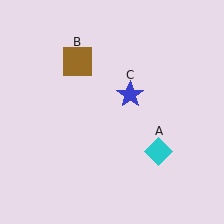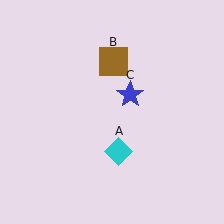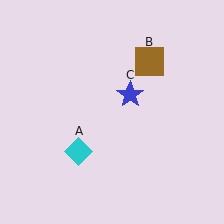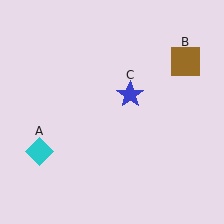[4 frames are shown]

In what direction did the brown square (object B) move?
The brown square (object B) moved right.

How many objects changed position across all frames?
2 objects changed position: cyan diamond (object A), brown square (object B).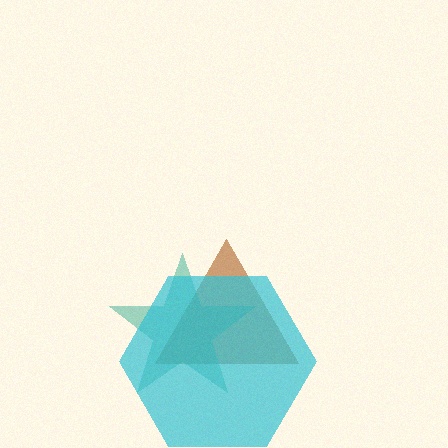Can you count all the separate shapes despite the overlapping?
Yes, there are 3 separate shapes.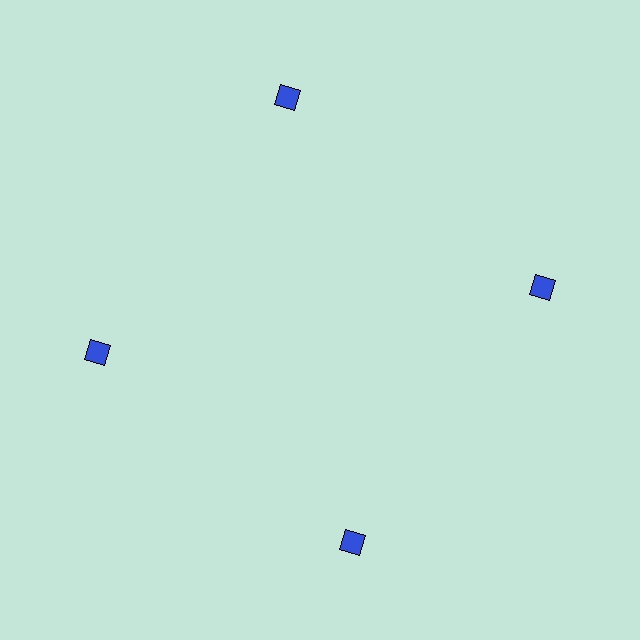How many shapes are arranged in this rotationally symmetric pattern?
There are 4 shapes, arranged in 4 groups of 1.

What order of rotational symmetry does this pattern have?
This pattern has 4-fold rotational symmetry.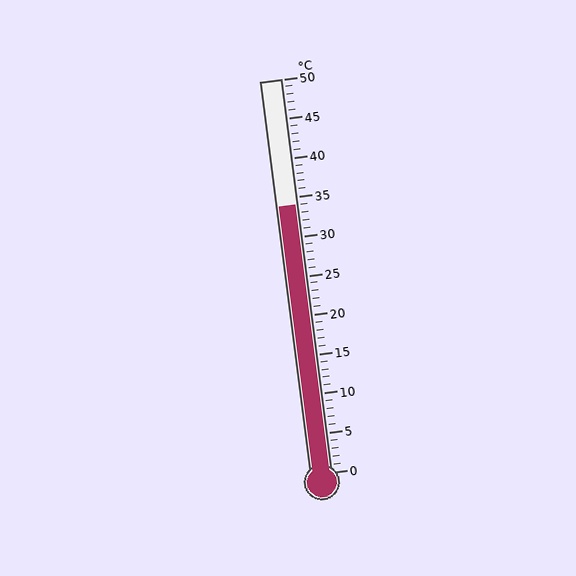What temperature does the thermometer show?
The thermometer shows approximately 34°C.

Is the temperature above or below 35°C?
The temperature is below 35°C.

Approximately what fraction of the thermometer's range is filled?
The thermometer is filled to approximately 70% of its range.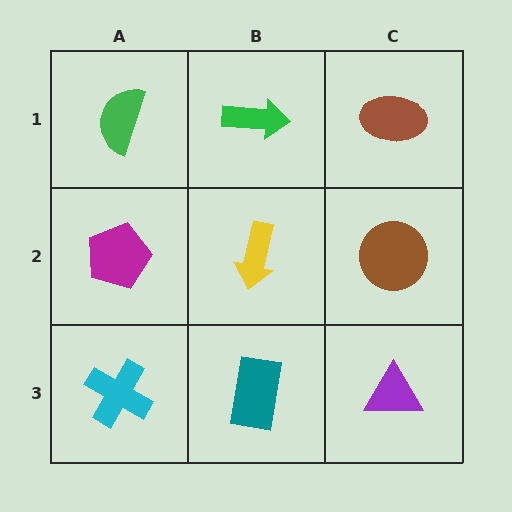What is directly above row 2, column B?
A green arrow.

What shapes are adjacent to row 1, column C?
A brown circle (row 2, column C), a green arrow (row 1, column B).